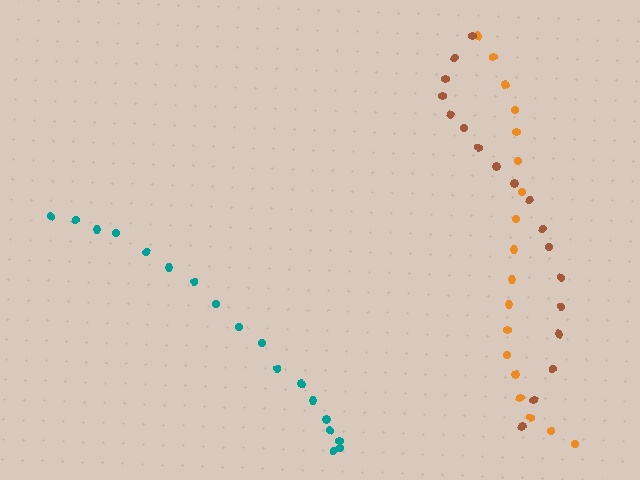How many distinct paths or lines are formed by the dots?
There are 3 distinct paths.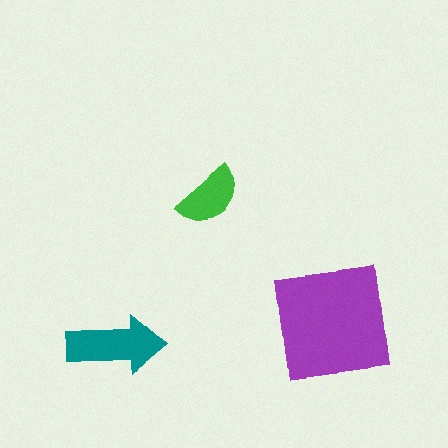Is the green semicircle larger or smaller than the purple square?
Smaller.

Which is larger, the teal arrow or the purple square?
The purple square.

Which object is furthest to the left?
The teal arrow is leftmost.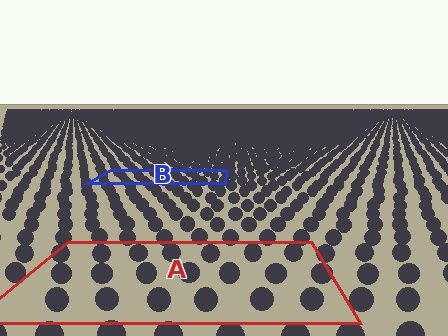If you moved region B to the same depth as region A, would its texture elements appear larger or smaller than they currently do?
They would appear larger. At a closer depth, the same texture elements are projected at a bigger on-screen size.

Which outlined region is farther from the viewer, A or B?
Region B is farther from the viewer — the texture elements inside it appear smaller and more densely packed.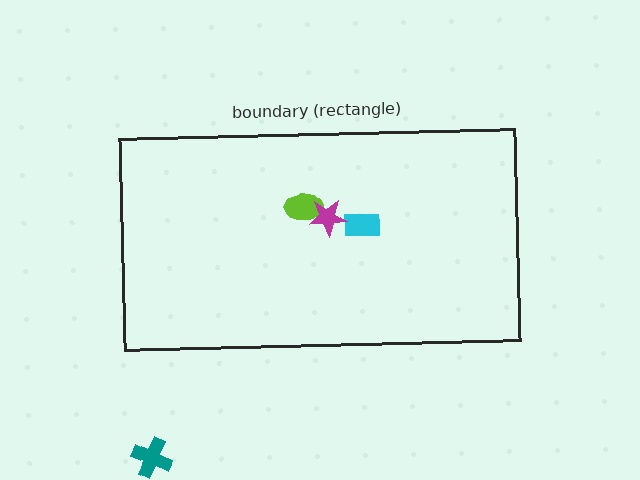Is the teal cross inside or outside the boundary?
Outside.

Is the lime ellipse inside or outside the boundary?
Inside.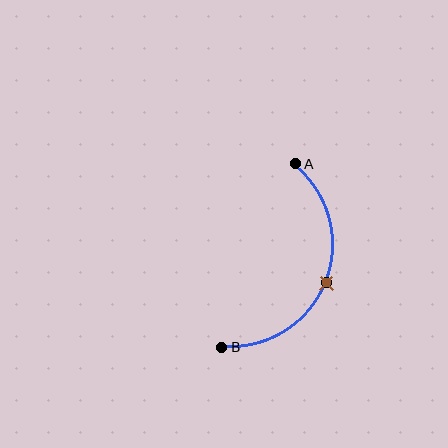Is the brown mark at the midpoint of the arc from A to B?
Yes. The brown mark lies on the arc at equal arc-length from both A and B — it is the arc midpoint.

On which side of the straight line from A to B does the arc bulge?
The arc bulges to the right of the straight line connecting A and B.